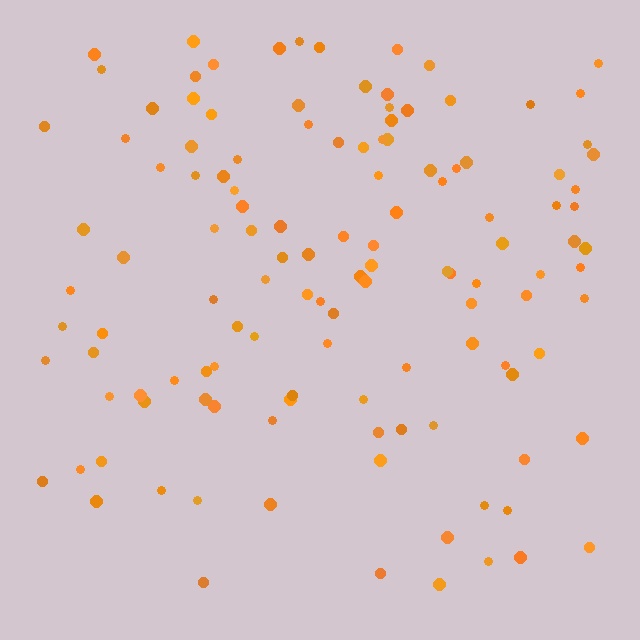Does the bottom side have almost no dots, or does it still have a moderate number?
Still a moderate number, just noticeably fewer than the top.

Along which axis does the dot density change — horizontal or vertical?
Vertical.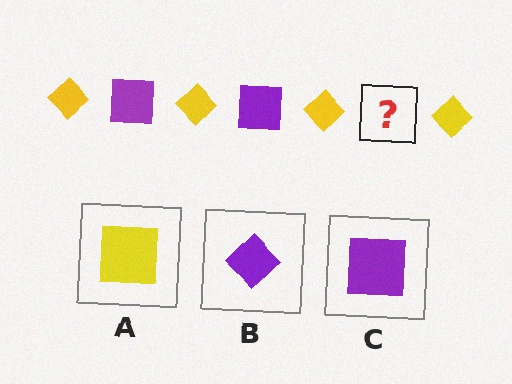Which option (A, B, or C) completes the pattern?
C.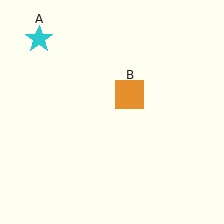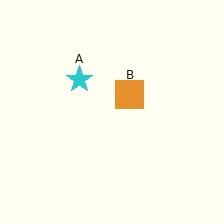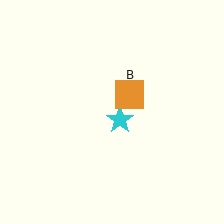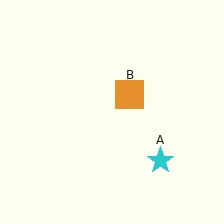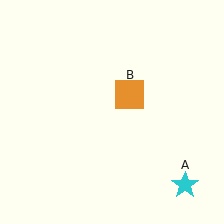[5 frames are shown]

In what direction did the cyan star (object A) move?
The cyan star (object A) moved down and to the right.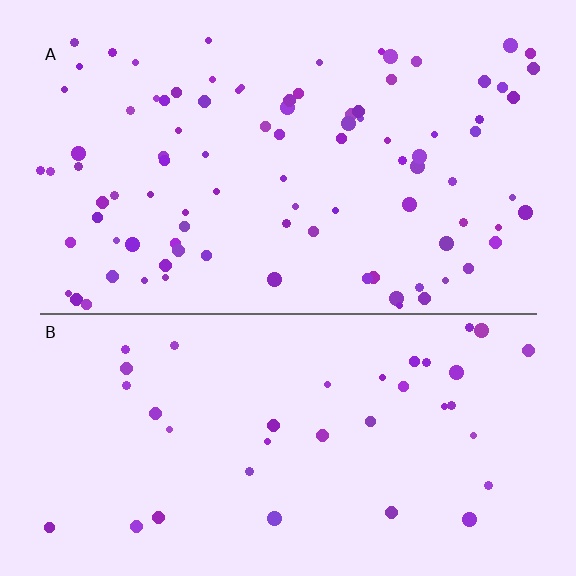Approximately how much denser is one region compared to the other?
Approximately 2.4× — region A over region B.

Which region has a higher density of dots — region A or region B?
A (the top).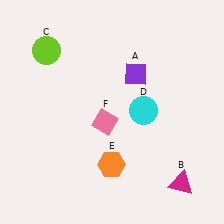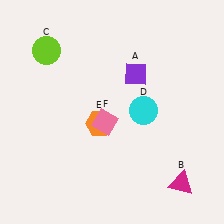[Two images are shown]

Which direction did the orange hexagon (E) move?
The orange hexagon (E) moved up.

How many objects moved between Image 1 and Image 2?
1 object moved between the two images.